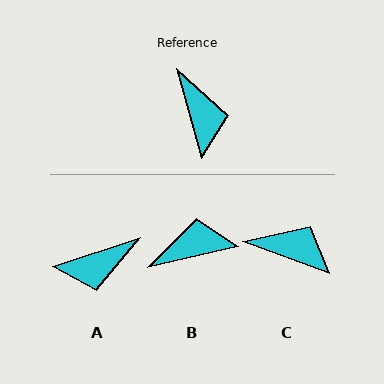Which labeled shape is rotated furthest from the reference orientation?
B, about 88 degrees away.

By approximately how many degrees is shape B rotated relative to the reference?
Approximately 88 degrees counter-clockwise.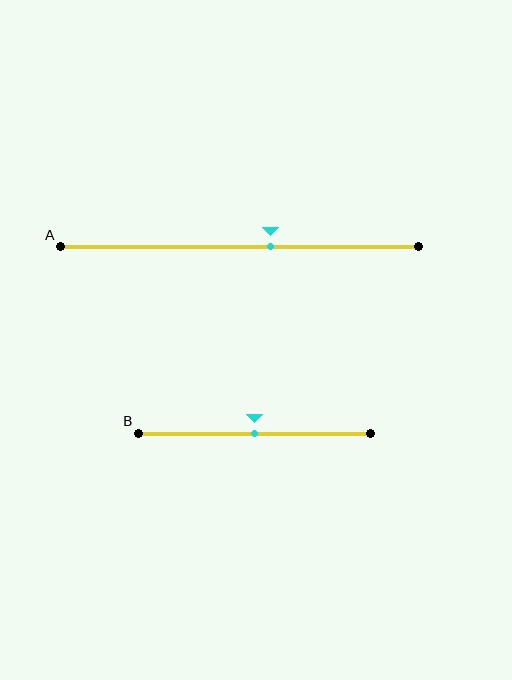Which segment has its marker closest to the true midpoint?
Segment B has its marker closest to the true midpoint.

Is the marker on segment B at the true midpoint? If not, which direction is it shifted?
Yes, the marker on segment B is at the true midpoint.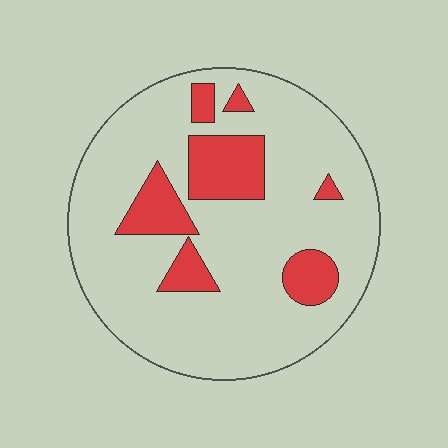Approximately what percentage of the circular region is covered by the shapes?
Approximately 20%.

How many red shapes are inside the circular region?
7.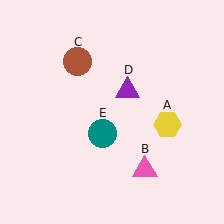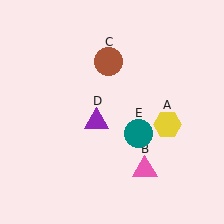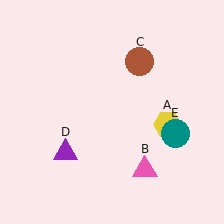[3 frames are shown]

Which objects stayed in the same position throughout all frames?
Yellow hexagon (object A) and pink triangle (object B) remained stationary.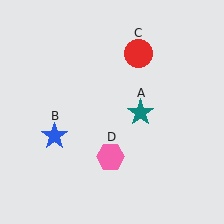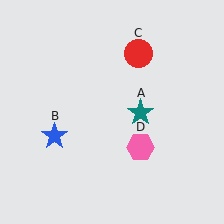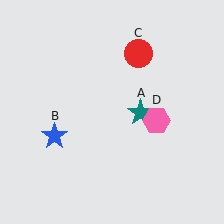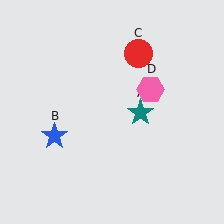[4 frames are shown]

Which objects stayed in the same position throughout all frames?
Teal star (object A) and blue star (object B) and red circle (object C) remained stationary.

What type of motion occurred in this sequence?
The pink hexagon (object D) rotated counterclockwise around the center of the scene.